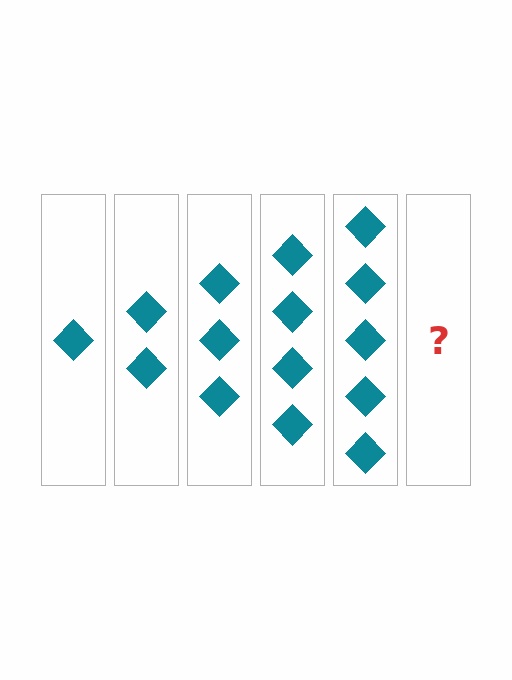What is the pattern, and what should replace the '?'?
The pattern is that each step adds one more diamond. The '?' should be 6 diamonds.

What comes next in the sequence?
The next element should be 6 diamonds.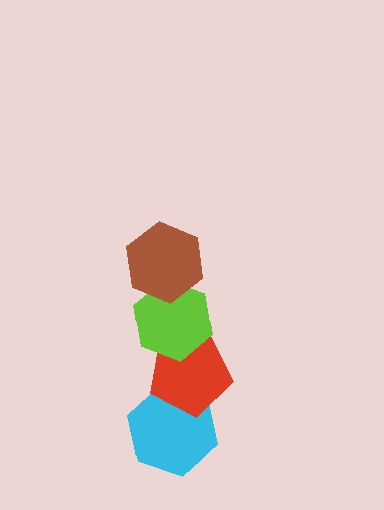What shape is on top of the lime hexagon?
The brown hexagon is on top of the lime hexagon.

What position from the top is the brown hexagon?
The brown hexagon is 1st from the top.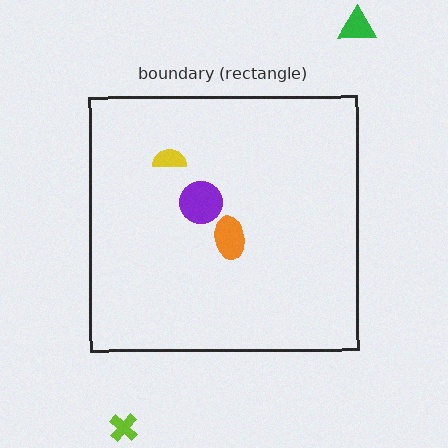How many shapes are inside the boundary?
3 inside, 2 outside.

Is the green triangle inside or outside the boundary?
Outside.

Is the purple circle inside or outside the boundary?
Inside.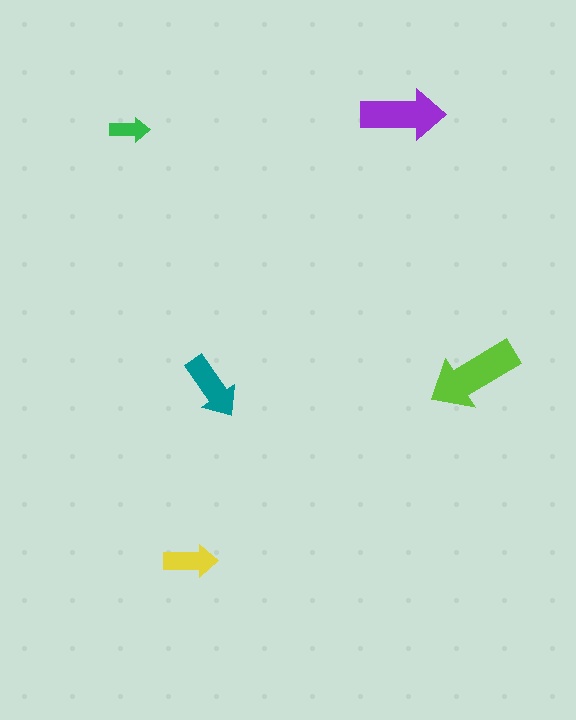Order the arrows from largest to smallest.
the lime one, the purple one, the teal one, the yellow one, the green one.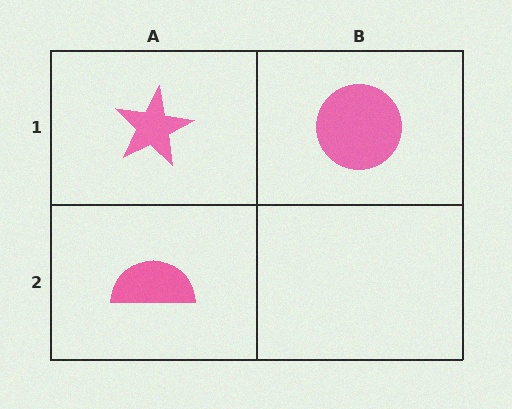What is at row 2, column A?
A pink semicircle.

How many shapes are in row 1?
2 shapes.